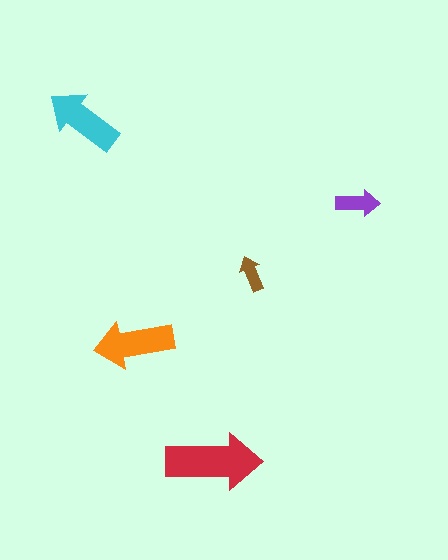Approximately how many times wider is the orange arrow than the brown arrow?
About 2 times wider.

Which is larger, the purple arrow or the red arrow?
The red one.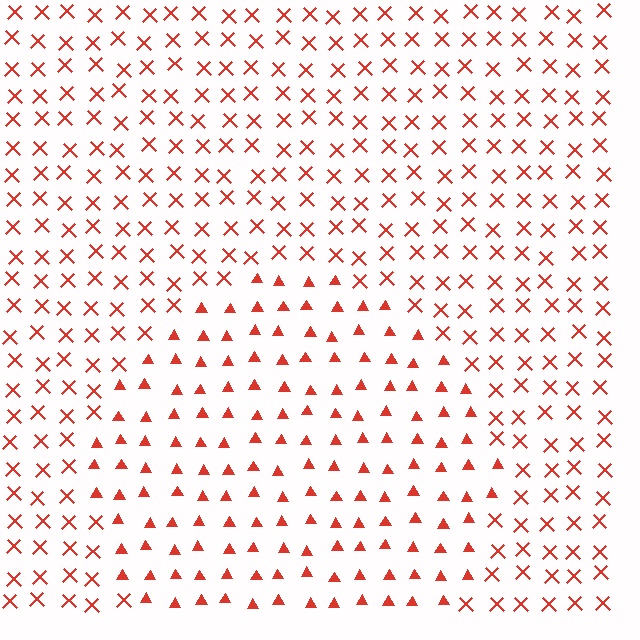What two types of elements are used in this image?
The image uses triangles inside the circle region and X marks outside it.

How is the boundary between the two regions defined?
The boundary is defined by a change in element shape: triangles inside vs. X marks outside. All elements share the same color and spacing.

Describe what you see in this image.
The image is filled with small red elements arranged in a uniform grid. A circle-shaped region contains triangles, while the surrounding area contains X marks. The boundary is defined purely by the change in element shape.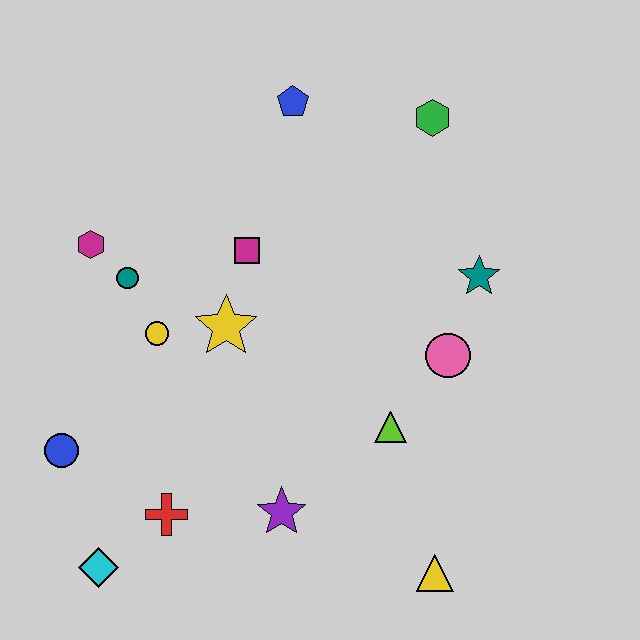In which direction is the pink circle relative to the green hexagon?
The pink circle is below the green hexagon.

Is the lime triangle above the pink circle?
No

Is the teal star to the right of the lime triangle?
Yes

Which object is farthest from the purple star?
The green hexagon is farthest from the purple star.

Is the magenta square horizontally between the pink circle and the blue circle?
Yes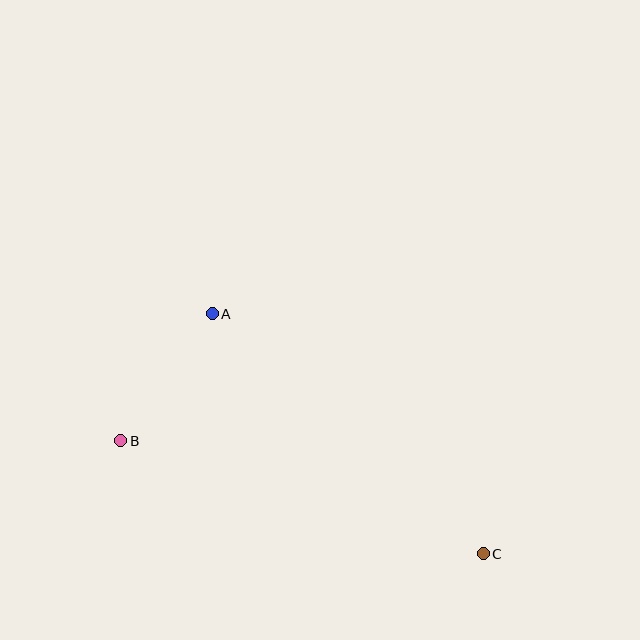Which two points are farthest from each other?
Points B and C are farthest from each other.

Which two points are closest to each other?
Points A and B are closest to each other.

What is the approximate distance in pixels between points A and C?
The distance between A and C is approximately 362 pixels.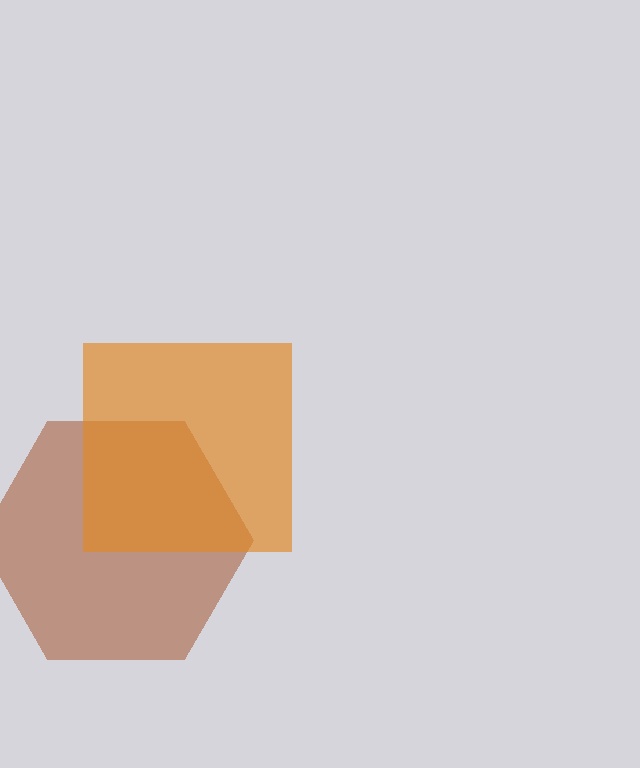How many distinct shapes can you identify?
There are 2 distinct shapes: a brown hexagon, an orange square.